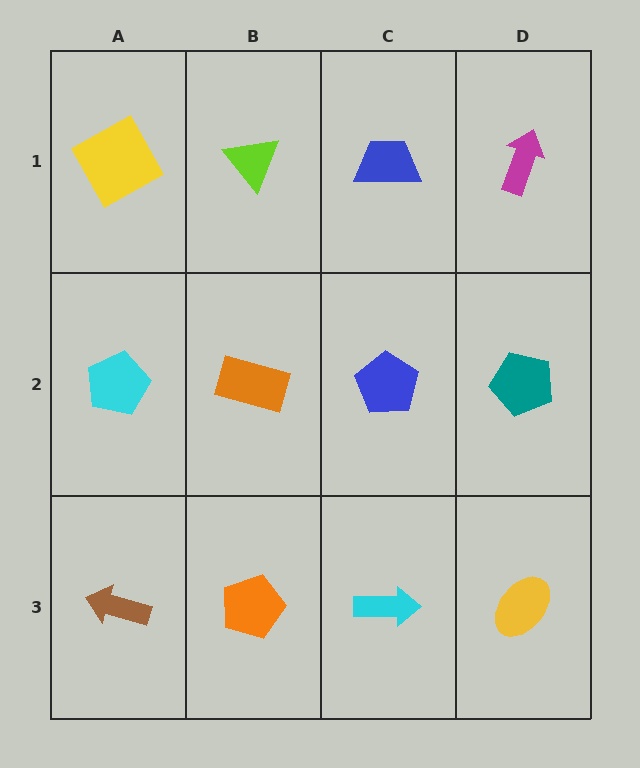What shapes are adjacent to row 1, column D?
A teal pentagon (row 2, column D), a blue trapezoid (row 1, column C).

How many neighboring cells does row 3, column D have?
2.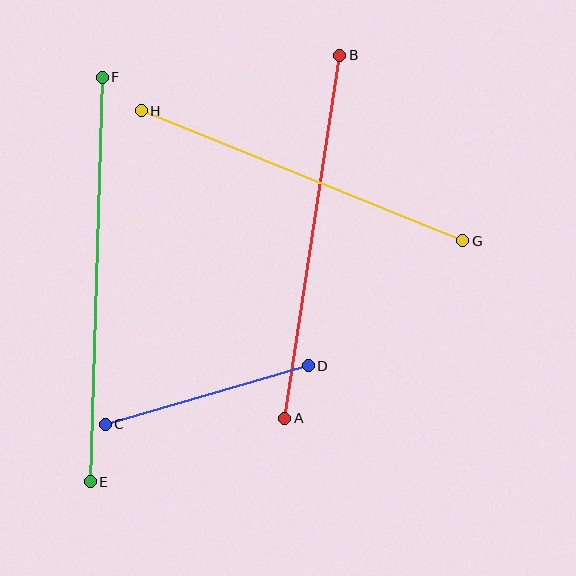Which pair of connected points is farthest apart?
Points E and F are farthest apart.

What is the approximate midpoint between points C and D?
The midpoint is at approximately (207, 395) pixels.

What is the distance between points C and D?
The distance is approximately 211 pixels.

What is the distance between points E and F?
The distance is approximately 405 pixels.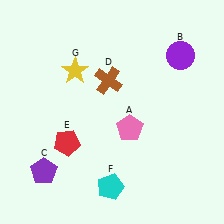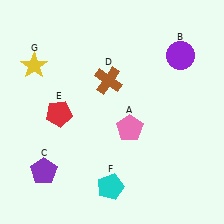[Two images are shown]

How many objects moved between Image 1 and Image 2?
2 objects moved between the two images.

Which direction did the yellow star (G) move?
The yellow star (G) moved left.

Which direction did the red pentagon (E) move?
The red pentagon (E) moved up.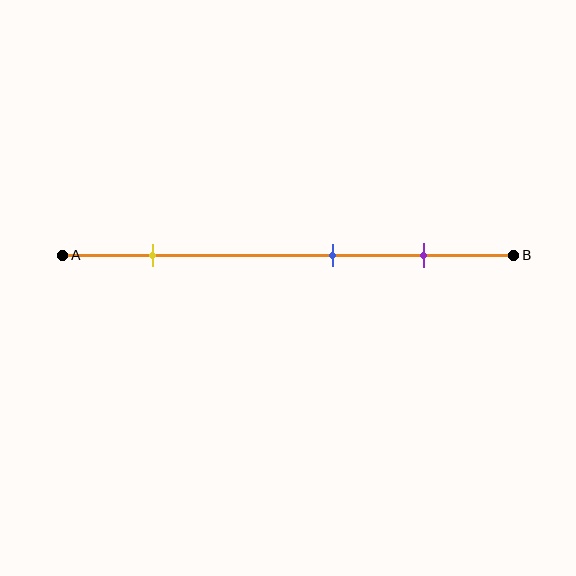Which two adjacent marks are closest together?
The blue and purple marks are the closest adjacent pair.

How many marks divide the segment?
There are 3 marks dividing the segment.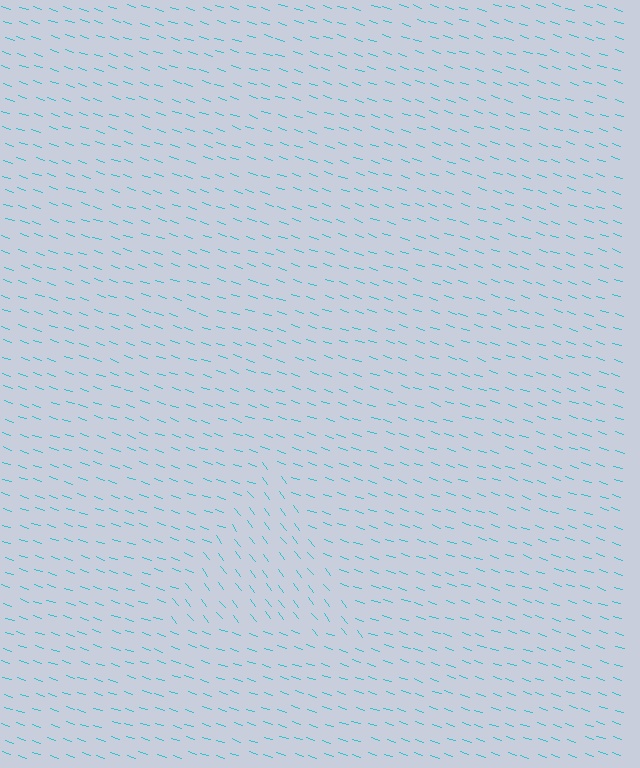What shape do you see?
I see a triangle.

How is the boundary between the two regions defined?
The boundary is defined purely by a change in line orientation (approximately 34 degrees difference). All lines are the same color and thickness.